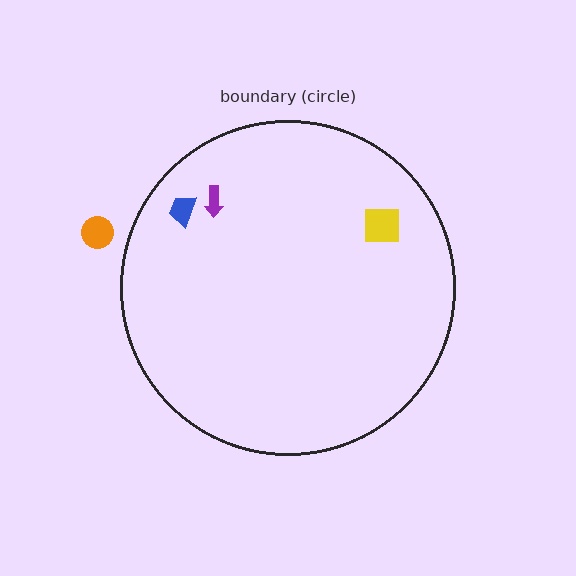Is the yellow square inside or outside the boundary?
Inside.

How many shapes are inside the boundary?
3 inside, 1 outside.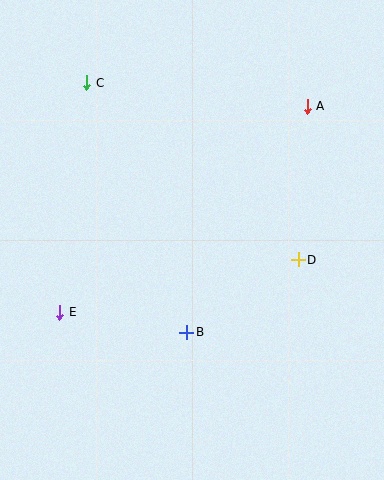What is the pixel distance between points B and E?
The distance between B and E is 128 pixels.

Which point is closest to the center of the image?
Point B at (187, 332) is closest to the center.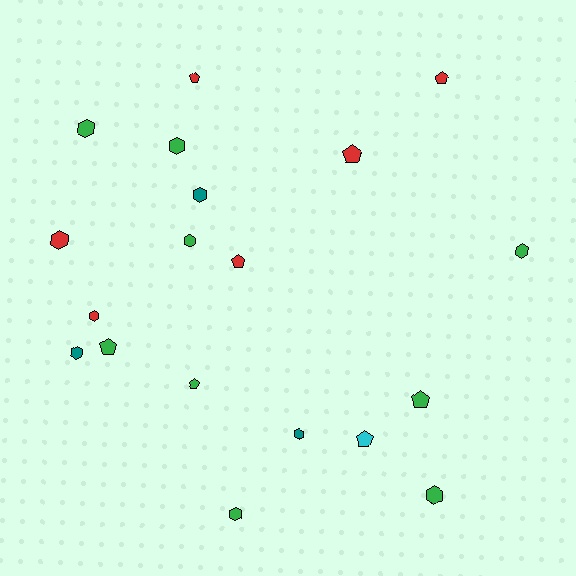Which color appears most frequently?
Green, with 9 objects.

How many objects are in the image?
There are 19 objects.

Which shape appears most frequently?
Hexagon, with 11 objects.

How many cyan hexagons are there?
There are no cyan hexagons.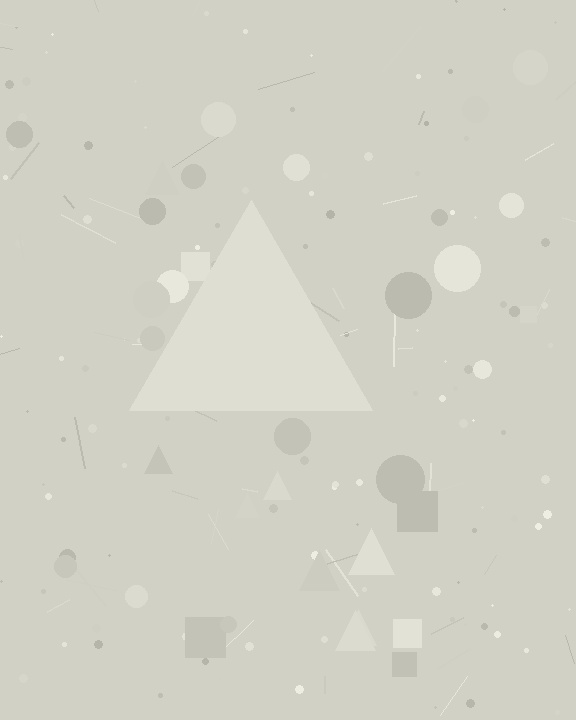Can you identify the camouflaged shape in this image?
The camouflaged shape is a triangle.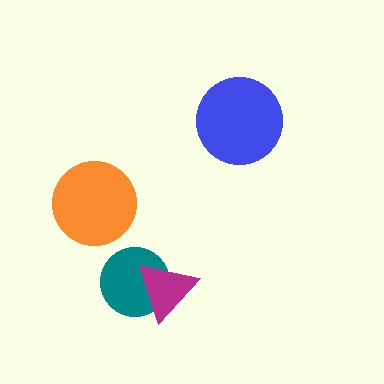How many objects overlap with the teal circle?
1 object overlaps with the teal circle.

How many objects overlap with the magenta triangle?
1 object overlaps with the magenta triangle.